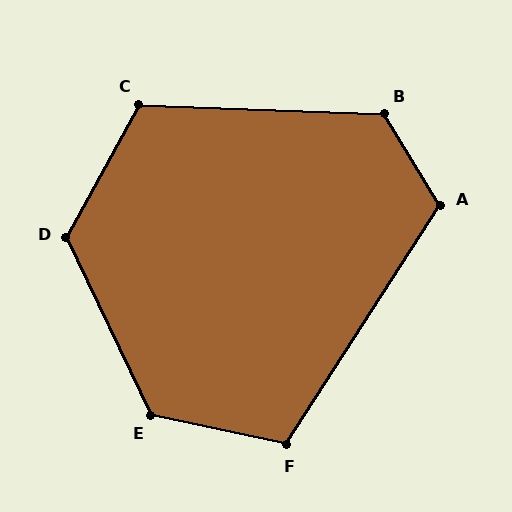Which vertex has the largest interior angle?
E, at approximately 128 degrees.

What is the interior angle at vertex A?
Approximately 116 degrees (obtuse).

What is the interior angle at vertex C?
Approximately 117 degrees (obtuse).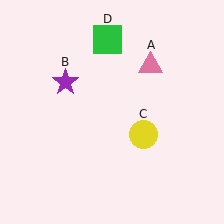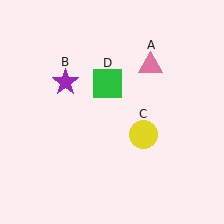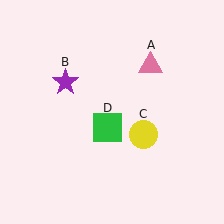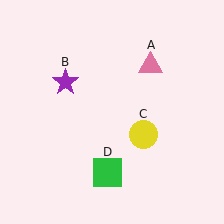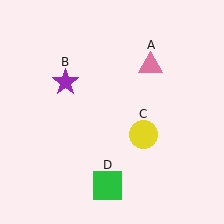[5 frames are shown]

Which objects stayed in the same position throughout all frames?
Pink triangle (object A) and purple star (object B) and yellow circle (object C) remained stationary.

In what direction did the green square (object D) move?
The green square (object D) moved down.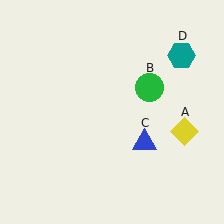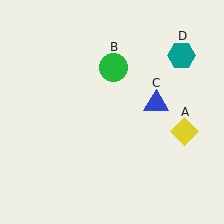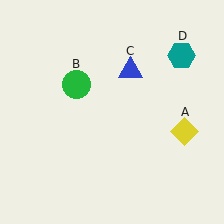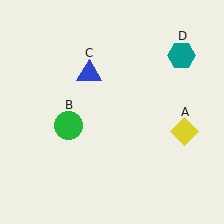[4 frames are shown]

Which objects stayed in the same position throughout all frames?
Yellow diamond (object A) and teal hexagon (object D) remained stationary.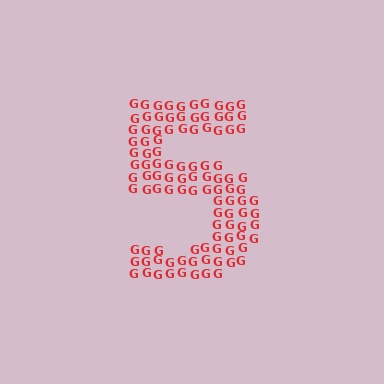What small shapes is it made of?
It is made of small letter G's.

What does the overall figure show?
The overall figure shows the digit 5.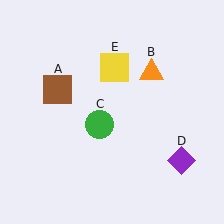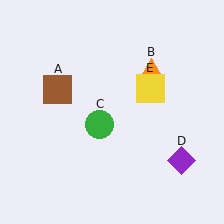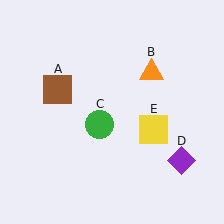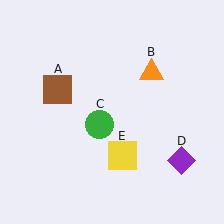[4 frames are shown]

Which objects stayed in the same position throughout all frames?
Brown square (object A) and orange triangle (object B) and green circle (object C) and purple diamond (object D) remained stationary.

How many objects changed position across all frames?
1 object changed position: yellow square (object E).